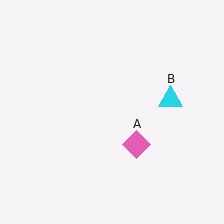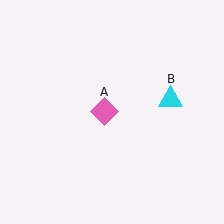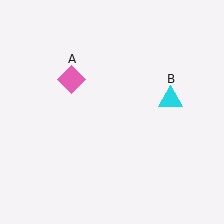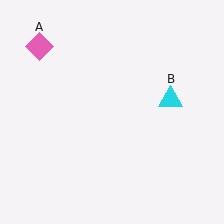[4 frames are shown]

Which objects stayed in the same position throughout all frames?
Cyan triangle (object B) remained stationary.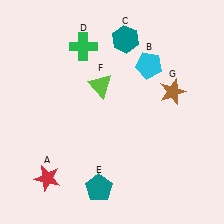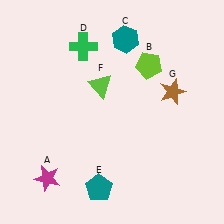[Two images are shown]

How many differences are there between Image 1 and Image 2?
There are 2 differences between the two images.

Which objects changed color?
A changed from red to magenta. B changed from cyan to lime.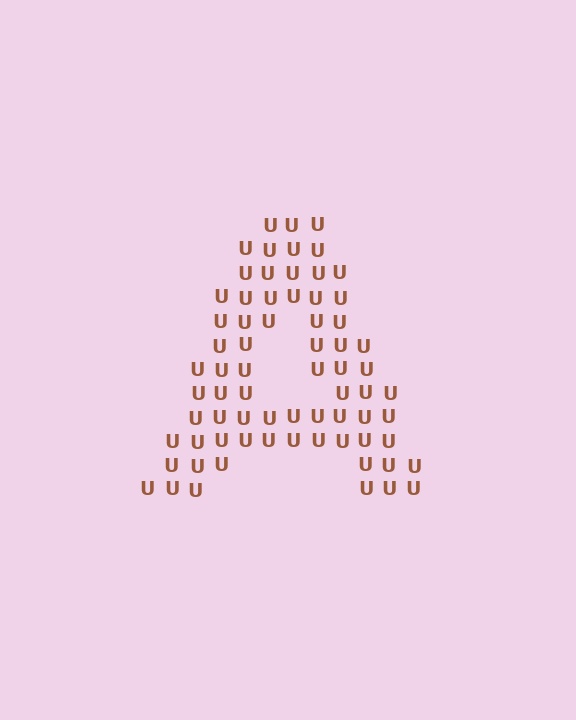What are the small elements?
The small elements are letter U's.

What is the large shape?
The large shape is the letter A.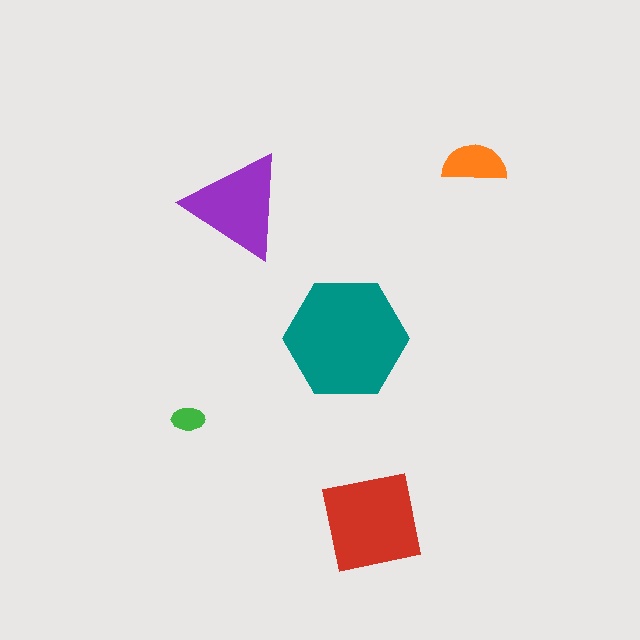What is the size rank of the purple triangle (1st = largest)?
3rd.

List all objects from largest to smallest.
The teal hexagon, the red square, the purple triangle, the orange semicircle, the green ellipse.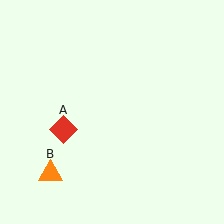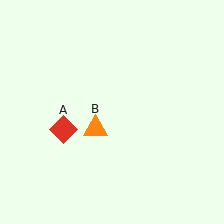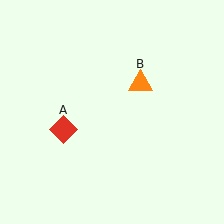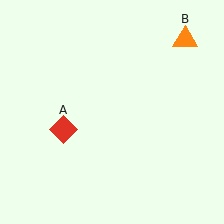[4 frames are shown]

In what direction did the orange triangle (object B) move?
The orange triangle (object B) moved up and to the right.